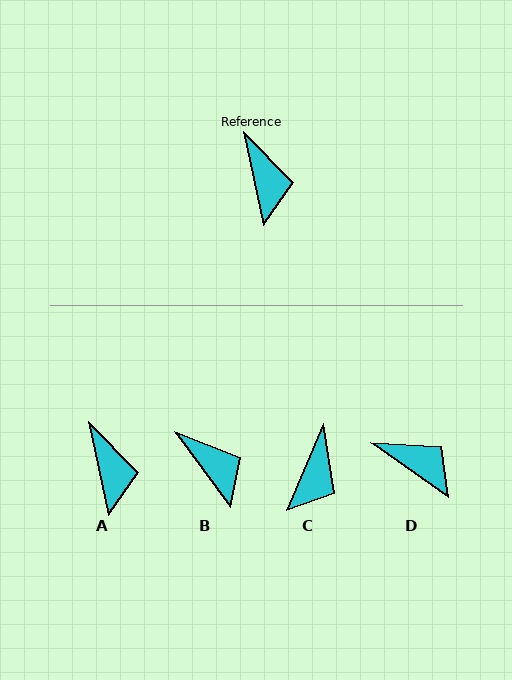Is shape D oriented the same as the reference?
No, it is off by about 43 degrees.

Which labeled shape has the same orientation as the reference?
A.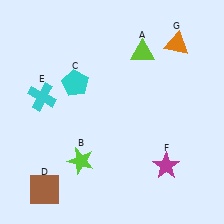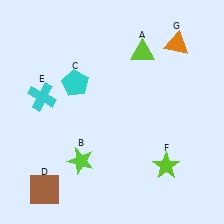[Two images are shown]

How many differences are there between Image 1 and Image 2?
There is 1 difference between the two images.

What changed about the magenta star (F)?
In Image 1, F is magenta. In Image 2, it changed to lime.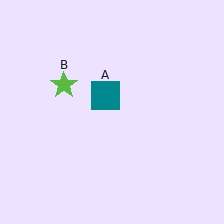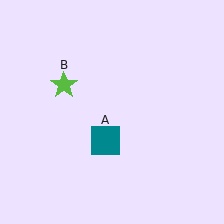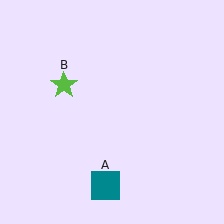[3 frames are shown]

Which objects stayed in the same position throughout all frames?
Lime star (object B) remained stationary.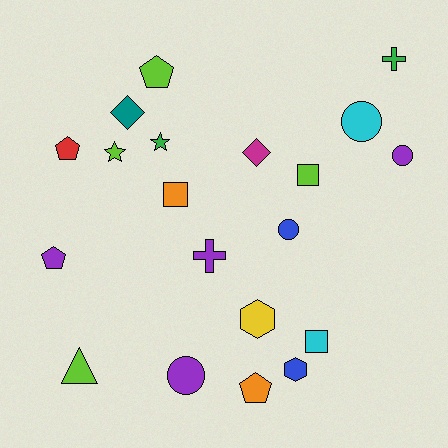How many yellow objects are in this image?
There is 1 yellow object.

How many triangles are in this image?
There is 1 triangle.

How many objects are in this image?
There are 20 objects.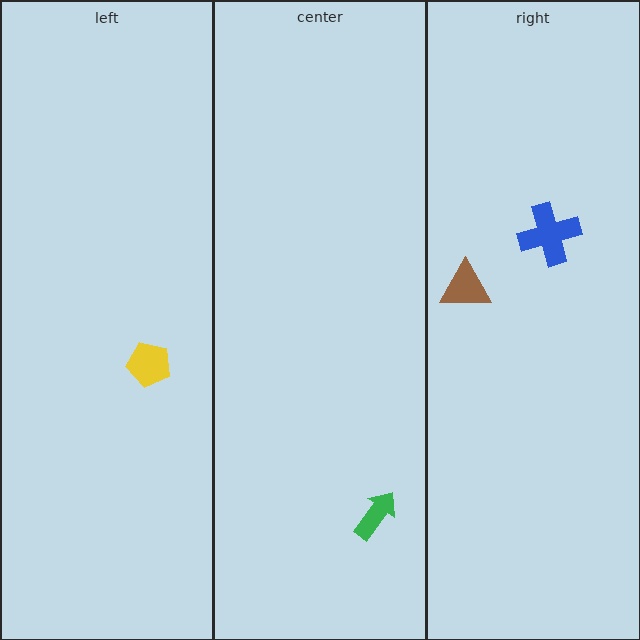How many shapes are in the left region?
1.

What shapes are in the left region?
The yellow pentagon.